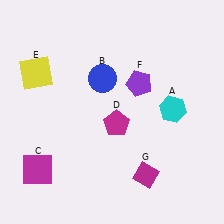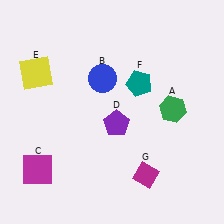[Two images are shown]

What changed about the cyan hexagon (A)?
In Image 1, A is cyan. In Image 2, it changed to green.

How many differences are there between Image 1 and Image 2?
There are 3 differences between the two images.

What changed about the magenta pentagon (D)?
In Image 1, D is magenta. In Image 2, it changed to purple.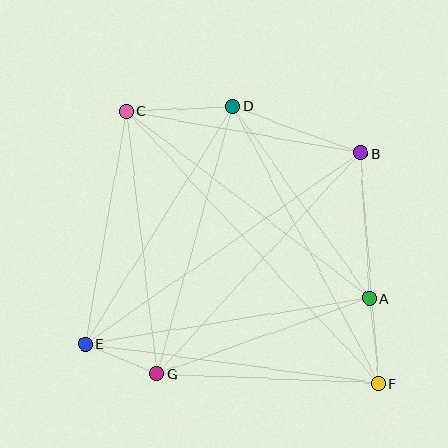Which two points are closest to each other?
Points E and G are closest to each other.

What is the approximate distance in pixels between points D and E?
The distance between D and E is approximately 280 pixels.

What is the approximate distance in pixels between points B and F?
The distance between B and F is approximately 231 pixels.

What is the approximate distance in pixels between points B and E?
The distance between B and E is approximately 335 pixels.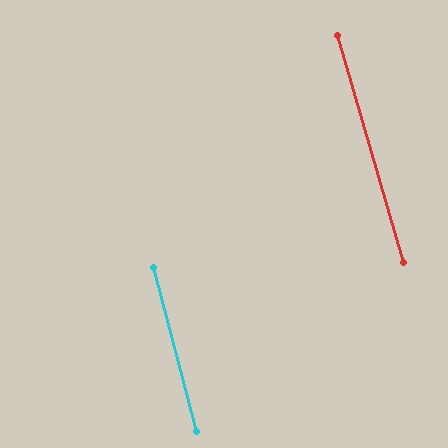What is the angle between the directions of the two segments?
Approximately 1 degree.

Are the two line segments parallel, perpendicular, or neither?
Parallel — their directions differ by only 1.5°.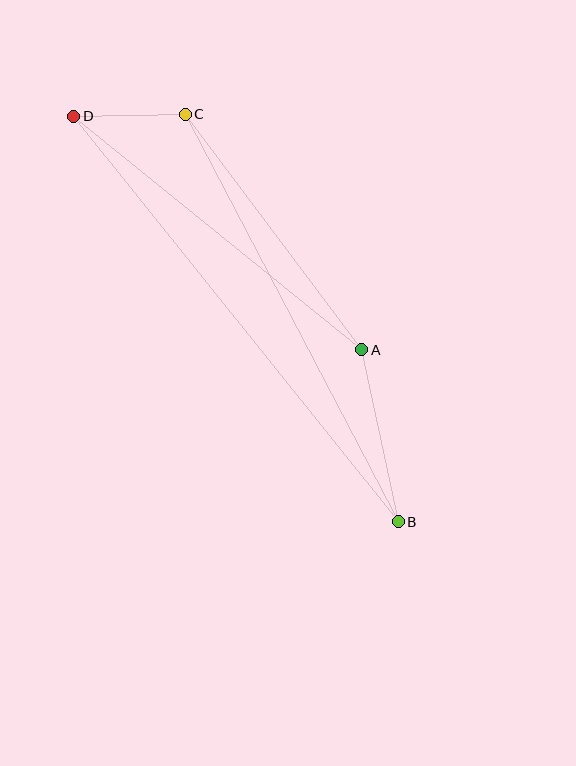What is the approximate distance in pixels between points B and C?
The distance between B and C is approximately 459 pixels.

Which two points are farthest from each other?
Points B and D are farthest from each other.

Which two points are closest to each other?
Points C and D are closest to each other.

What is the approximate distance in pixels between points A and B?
The distance between A and B is approximately 176 pixels.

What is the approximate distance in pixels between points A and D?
The distance between A and D is approximately 371 pixels.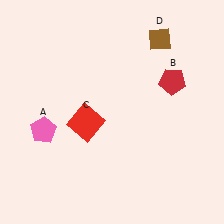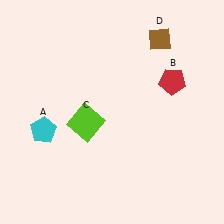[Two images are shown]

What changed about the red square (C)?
In Image 1, C is red. In Image 2, it changed to lime.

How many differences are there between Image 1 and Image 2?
There are 2 differences between the two images.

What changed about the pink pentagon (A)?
In Image 1, A is pink. In Image 2, it changed to cyan.